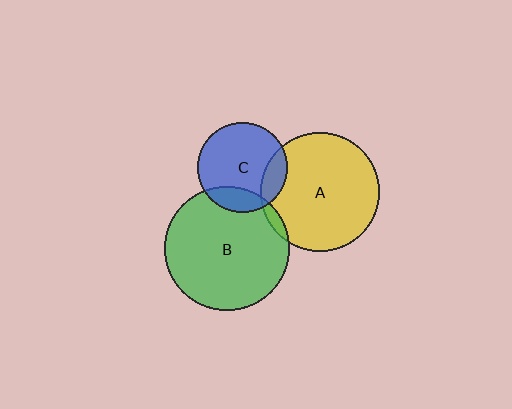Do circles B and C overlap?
Yes.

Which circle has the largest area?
Circle B (green).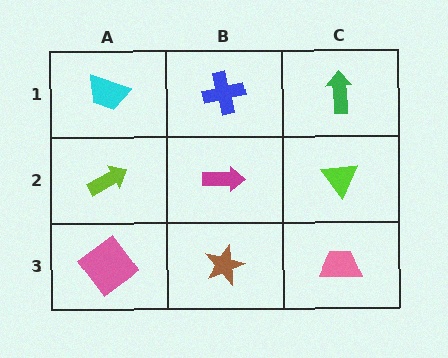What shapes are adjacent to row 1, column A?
A lime arrow (row 2, column A), a blue cross (row 1, column B).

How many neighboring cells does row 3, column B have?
3.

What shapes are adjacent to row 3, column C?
A lime triangle (row 2, column C), a brown star (row 3, column B).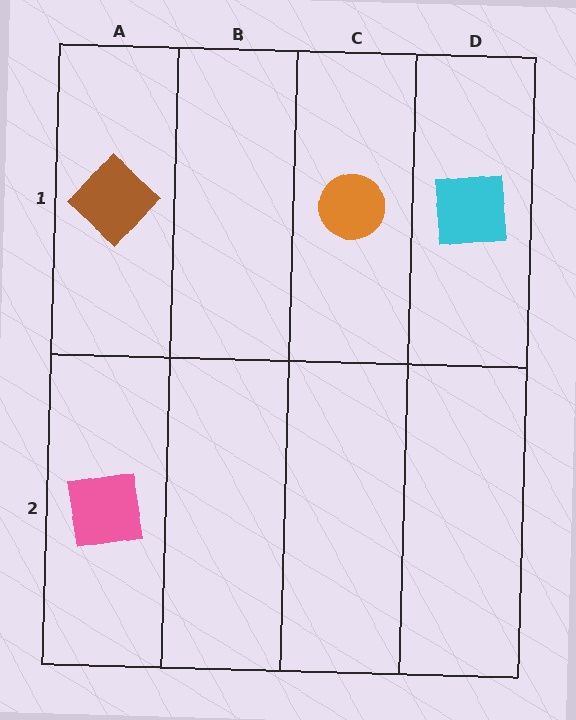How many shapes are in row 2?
1 shape.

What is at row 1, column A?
A brown diamond.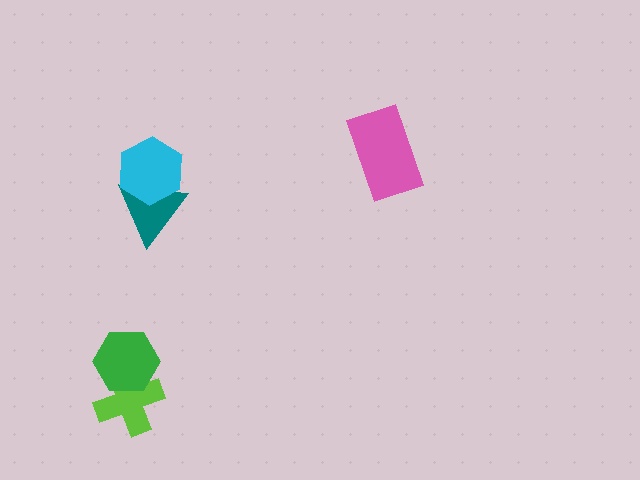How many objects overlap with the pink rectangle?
0 objects overlap with the pink rectangle.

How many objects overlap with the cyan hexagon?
1 object overlaps with the cyan hexagon.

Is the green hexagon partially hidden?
No, no other shape covers it.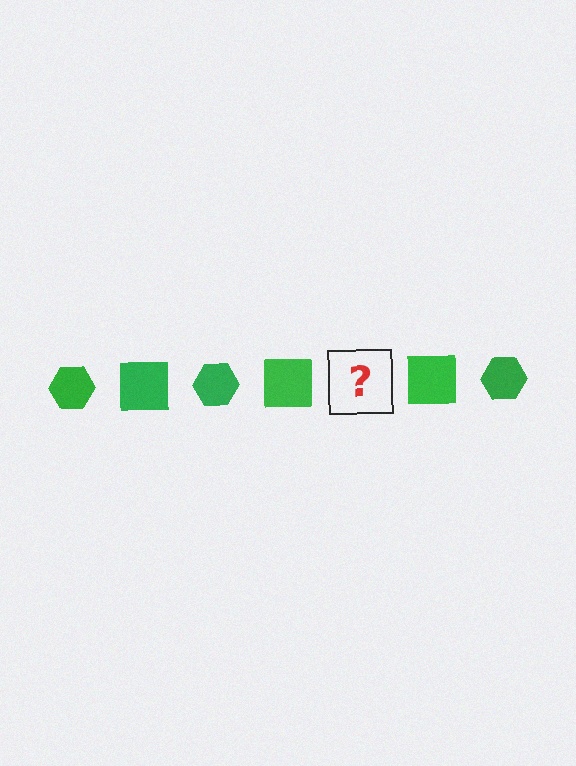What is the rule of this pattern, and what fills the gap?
The rule is that the pattern cycles through hexagon, square shapes in green. The gap should be filled with a green hexagon.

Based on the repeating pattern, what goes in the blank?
The blank should be a green hexagon.